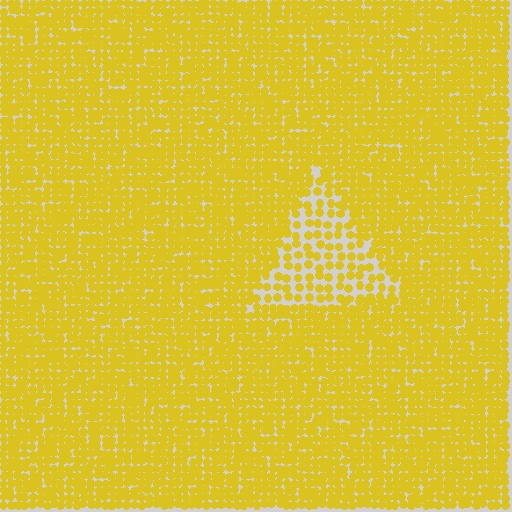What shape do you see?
I see a triangle.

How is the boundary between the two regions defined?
The boundary is defined by a change in element density (approximately 2.1x ratio). All elements are the same color, size, and shape.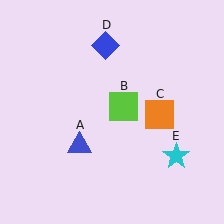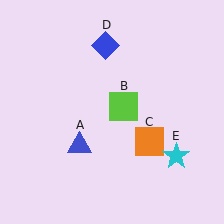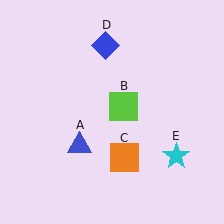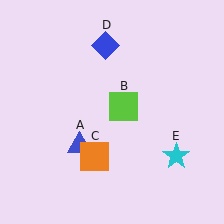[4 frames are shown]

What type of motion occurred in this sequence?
The orange square (object C) rotated clockwise around the center of the scene.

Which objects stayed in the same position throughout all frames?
Blue triangle (object A) and lime square (object B) and blue diamond (object D) and cyan star (object E) remained stationary.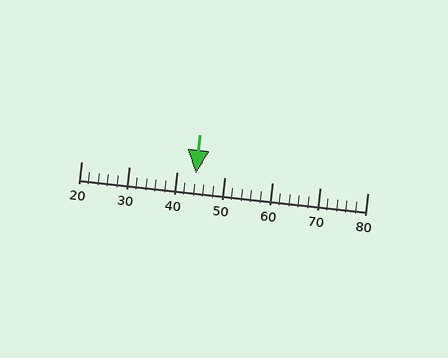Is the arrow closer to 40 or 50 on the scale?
The arrow is closer to 40.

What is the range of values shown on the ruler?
The ruler shows values from 20 to 80.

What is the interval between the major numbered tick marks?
The major tick marks are spaced 10 units apart.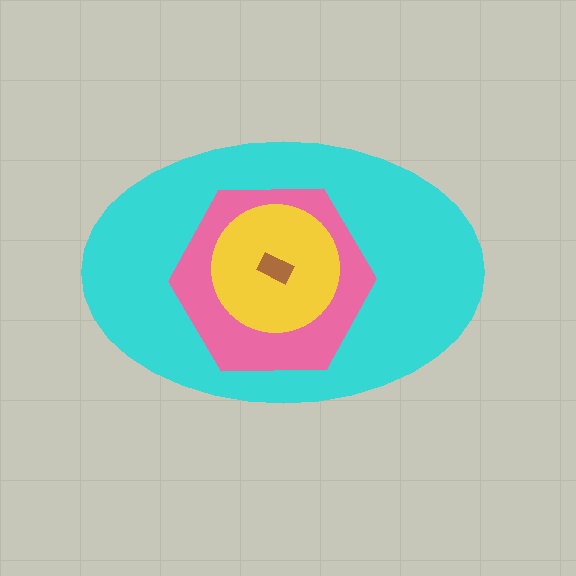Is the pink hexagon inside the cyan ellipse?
Yes.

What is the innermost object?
The brown rectangle.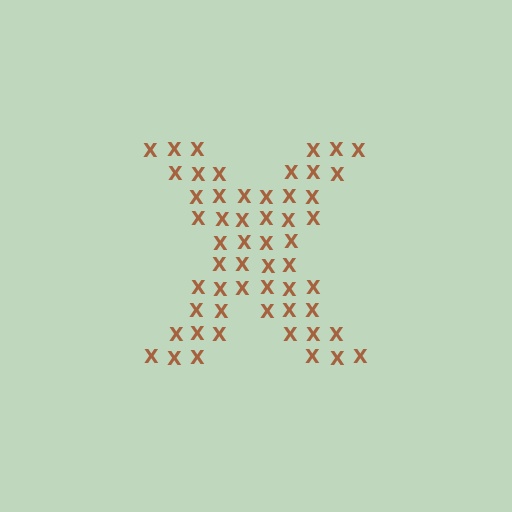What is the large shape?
The large shape is the letter X.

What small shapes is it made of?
It is made of small letter X's.